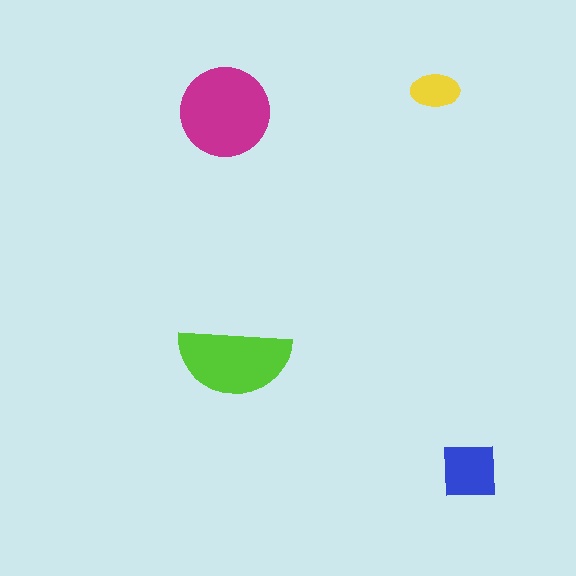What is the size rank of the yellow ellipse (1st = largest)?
4th.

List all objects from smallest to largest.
The yellow ellipse, the blue square, the lime semicircle, the magenta circle.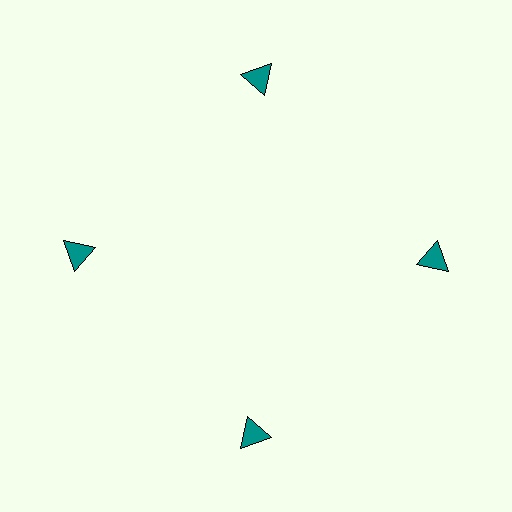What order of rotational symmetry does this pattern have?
This pattern has 4-fold rotational symmetry.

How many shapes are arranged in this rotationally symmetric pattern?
There are 4 shapes, arranged in 4 groups of 1.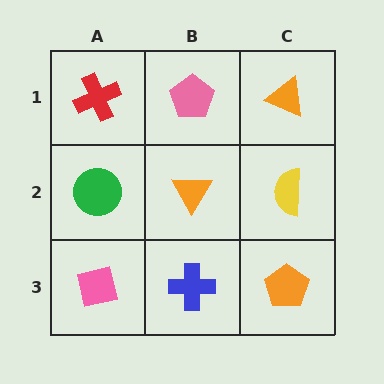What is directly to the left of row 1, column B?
A red cross.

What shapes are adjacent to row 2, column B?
A pink pentagon (row 1, column B), a blue cross (row 3, column B), a green circle (row 2, column A), a yellow semicircle (row 2, column C).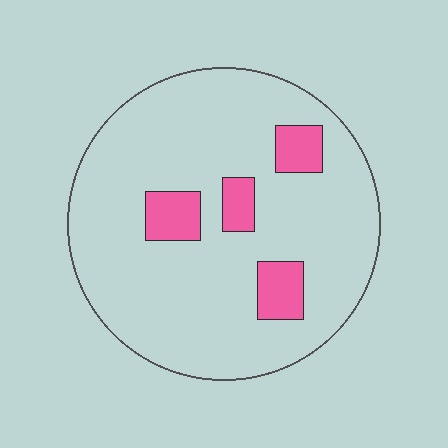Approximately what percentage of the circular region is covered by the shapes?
Approximately 15%.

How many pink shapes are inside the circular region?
4.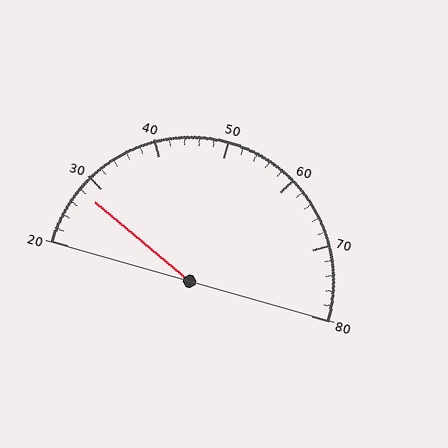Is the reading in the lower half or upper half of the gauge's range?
The reading is in the lower half of the range (20 to 80).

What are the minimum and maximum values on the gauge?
The gauge ranges from 20 to 80.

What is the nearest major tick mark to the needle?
The nearest major tick mark is 30.